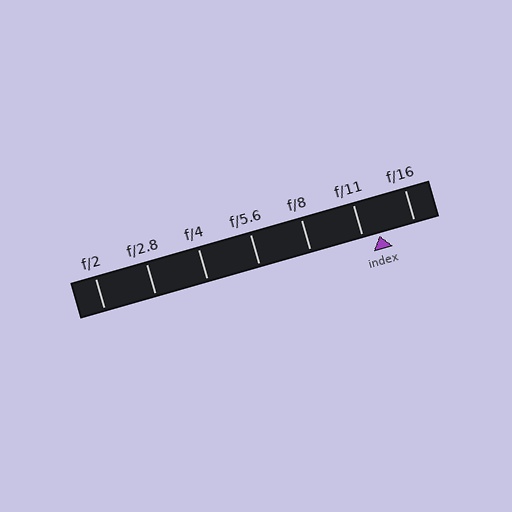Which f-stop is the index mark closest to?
The index mark is closest to f/11.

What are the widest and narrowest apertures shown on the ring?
The widest aperture shown is f/2 and the narrowest is f/16.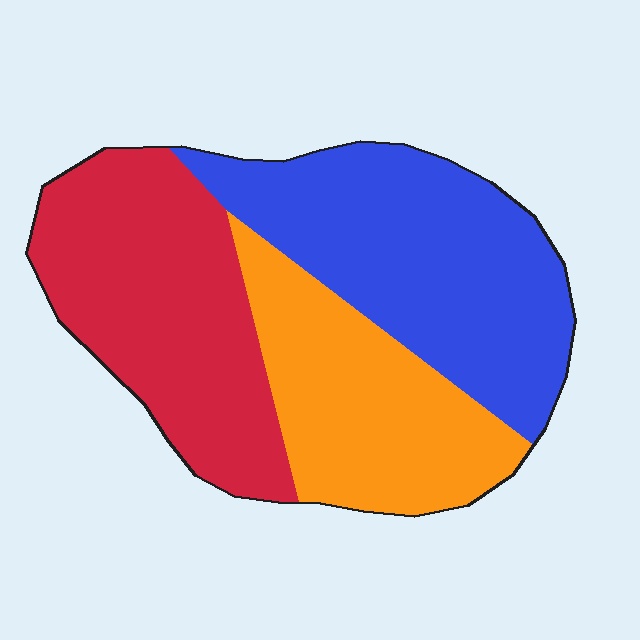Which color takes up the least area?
Orange, at roughly 25%.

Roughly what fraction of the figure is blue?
Blue covers 38% of the figure.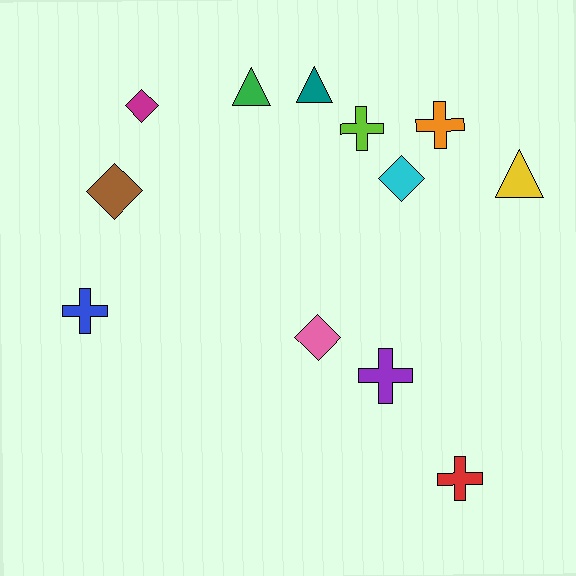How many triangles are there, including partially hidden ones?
There are 3 triangles.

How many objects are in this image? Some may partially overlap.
There are 12 objects.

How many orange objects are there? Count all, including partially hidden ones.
There is 1 orange object.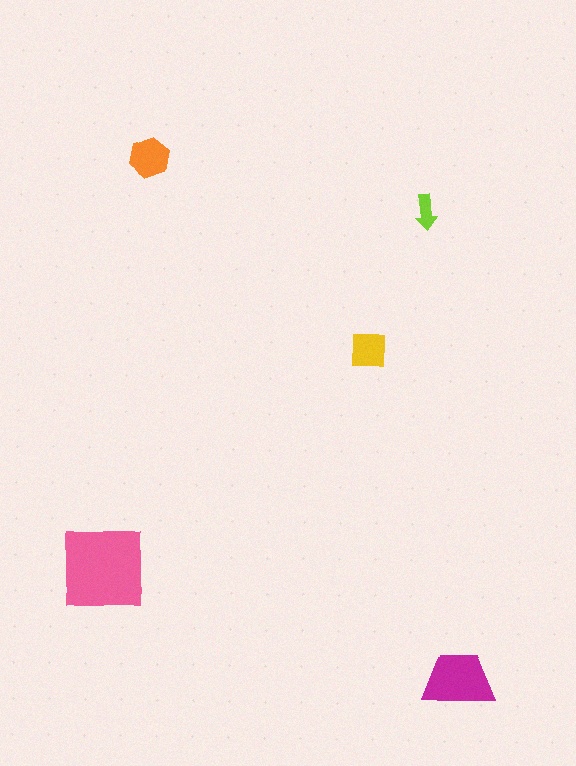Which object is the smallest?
The lime arrow.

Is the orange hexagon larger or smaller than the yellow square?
Larger.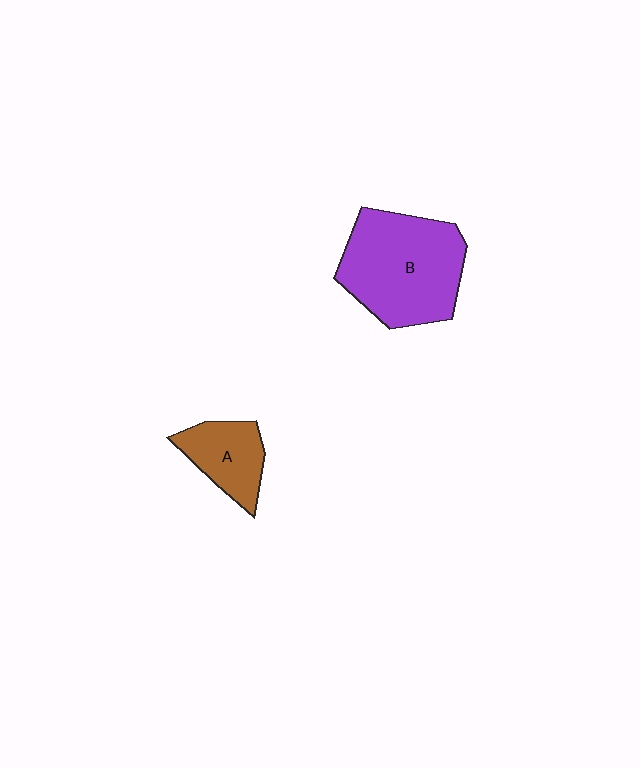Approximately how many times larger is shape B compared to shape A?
Approximately 2.2 times.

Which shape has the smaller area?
Shape A (brown).